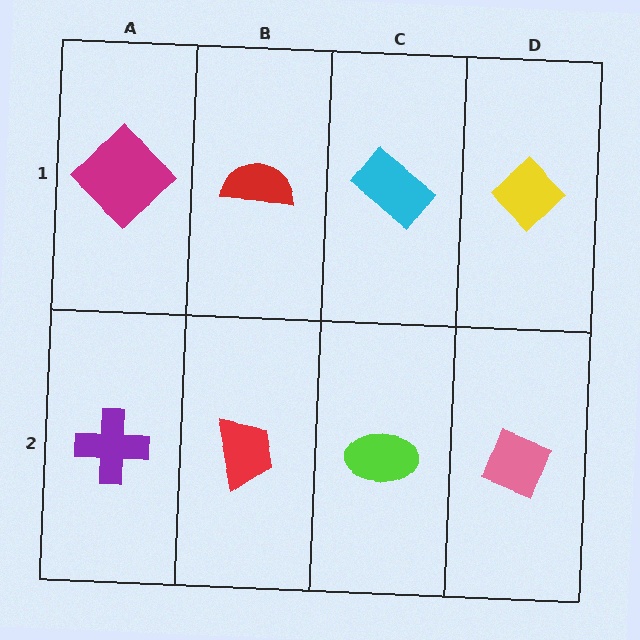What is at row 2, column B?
A red trapezoid.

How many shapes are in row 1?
4 shapes.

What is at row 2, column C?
A lime ellipse.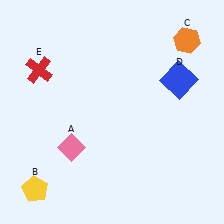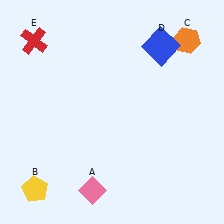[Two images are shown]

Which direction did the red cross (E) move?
The red cross (E) moved up.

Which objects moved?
The objects that moved are: the pink diamond (A), the blue square (D), the red cross (E).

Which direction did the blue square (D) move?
The blue square (D) moved up.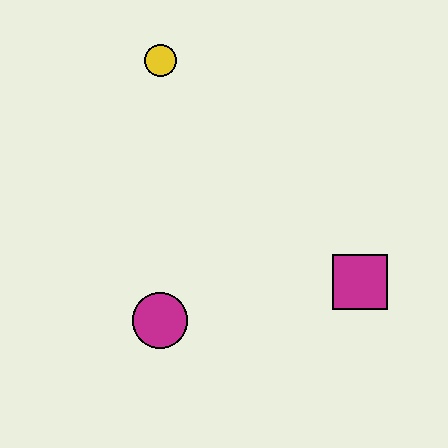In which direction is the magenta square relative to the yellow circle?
The magenta square is below the yellow circle.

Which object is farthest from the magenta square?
The yellow circle is farthest from the magenta square.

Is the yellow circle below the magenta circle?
No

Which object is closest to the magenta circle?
The magenta square is closest to the magenta circle.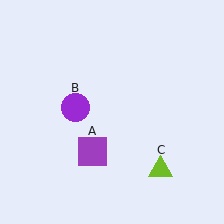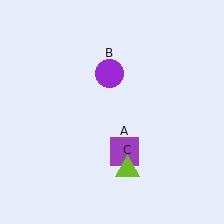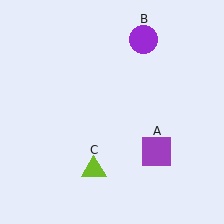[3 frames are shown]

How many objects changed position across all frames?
3 objects changed position: purple square (object A), purple circle (object B), lime triangle (object C).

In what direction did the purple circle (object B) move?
The purple circle (object B) moved up and to the right.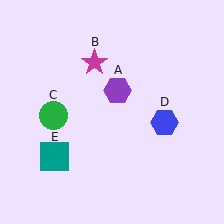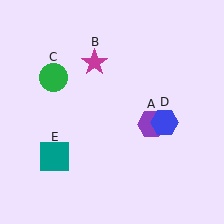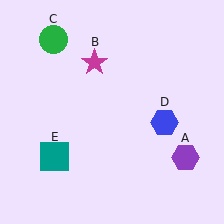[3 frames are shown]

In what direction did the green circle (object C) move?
The green circle (object C) moved up.